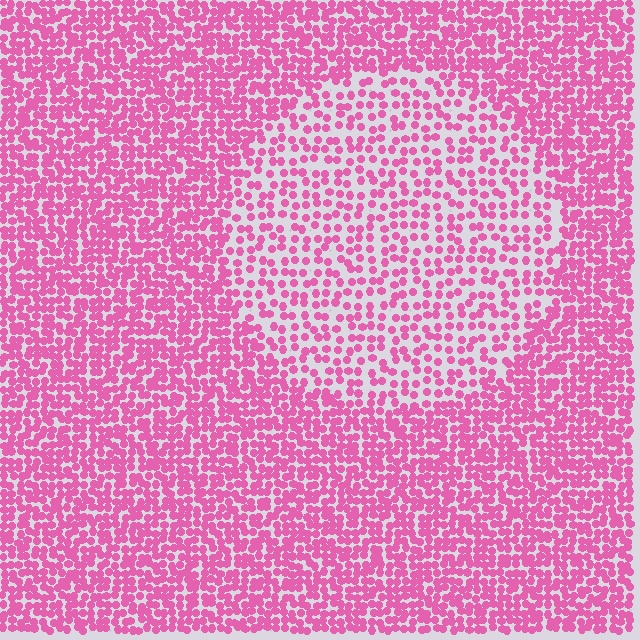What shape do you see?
I see a circle.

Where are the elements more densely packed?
The elements are more densely packed outside the circle boundary.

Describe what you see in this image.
The image contains small pink elements arranged at two different densities. A circle-shaped region is visible where the elements are less densely packed than the surrounding area.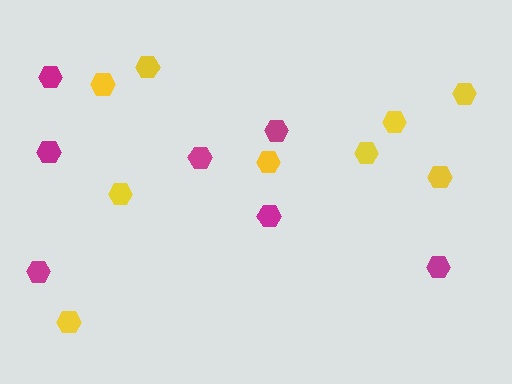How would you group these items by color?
There are 2 groups: one group of magenta hexagons (7) and one group of yellow hexagons (9).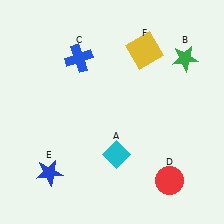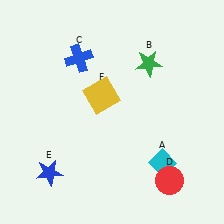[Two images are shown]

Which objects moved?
The objects that moved are: the cyan diamond (A), the green star (B), the yellow square (F).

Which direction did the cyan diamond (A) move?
The cyan diamond (A) moved right.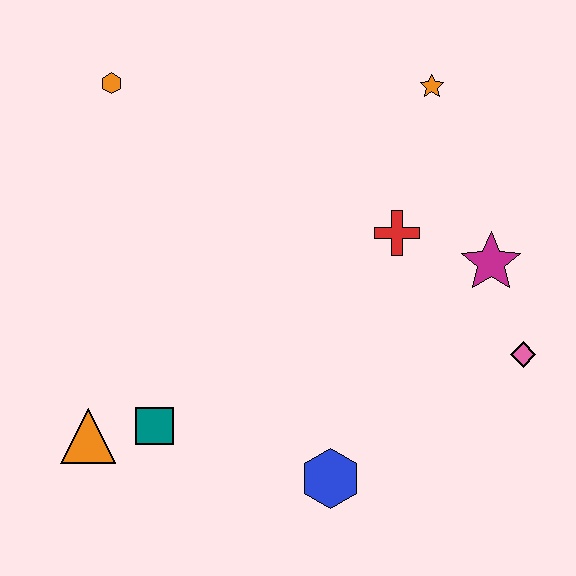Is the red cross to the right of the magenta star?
No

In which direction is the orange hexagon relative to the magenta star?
The orange hexagon is to the left of the magenta star.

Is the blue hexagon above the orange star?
No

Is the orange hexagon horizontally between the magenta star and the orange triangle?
Yes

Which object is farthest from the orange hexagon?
The pink diamond is farthest from the orange hexagon.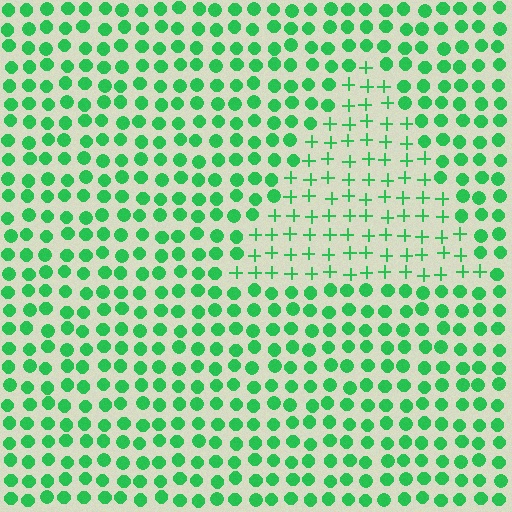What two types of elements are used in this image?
The image uses plus signs inside the triangle region and circles outside it.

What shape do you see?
I see a triangle.